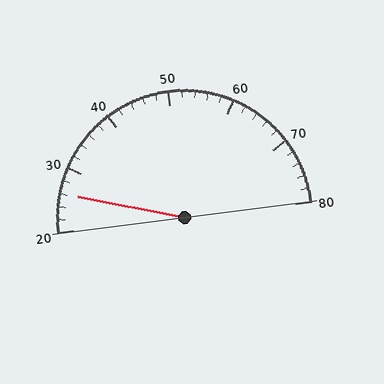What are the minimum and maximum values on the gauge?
The gauge ranges from 20 to 80.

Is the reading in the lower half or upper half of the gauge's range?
The reading is in the lower half of the range (20 to 80).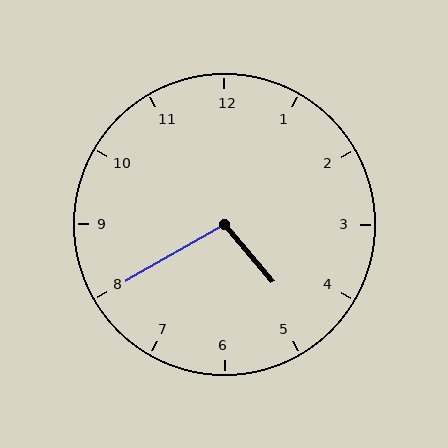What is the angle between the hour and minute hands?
Approximately 100 degrees.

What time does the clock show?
4:40.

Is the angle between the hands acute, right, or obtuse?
It is obtuse.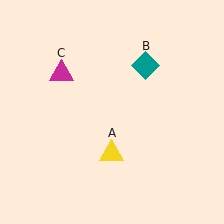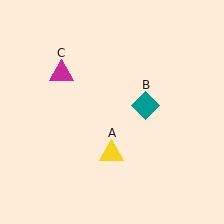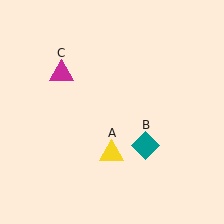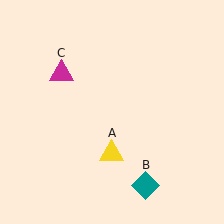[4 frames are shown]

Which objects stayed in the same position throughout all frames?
Yellow triangle (object A) and magenta triangle (object C) remained stationary.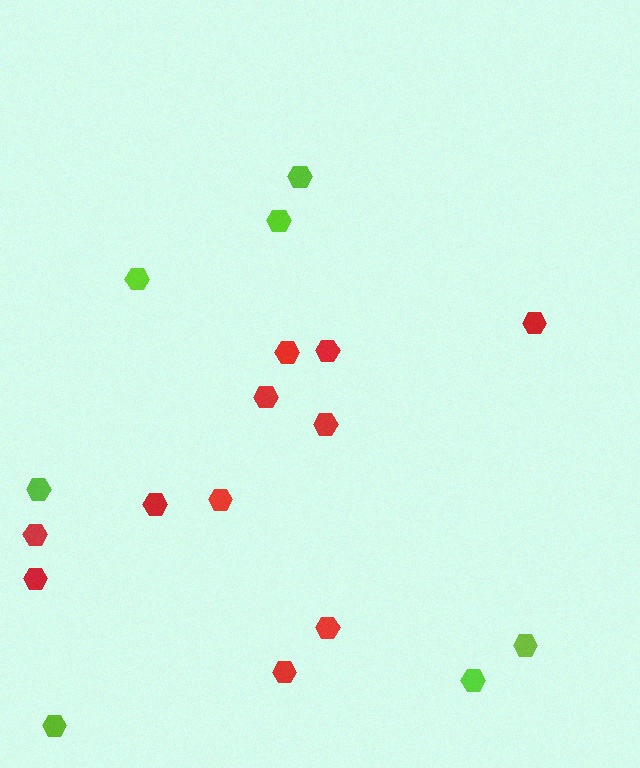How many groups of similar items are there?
There are 2 groups: one group of red hexagons (11) and one group of lime hexagons (7).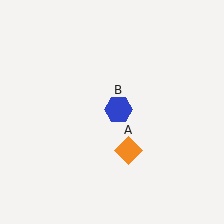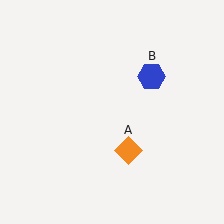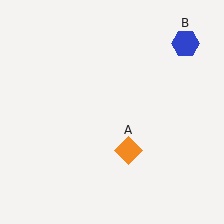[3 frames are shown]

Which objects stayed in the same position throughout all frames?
Orange diamond (object A) remained stationary.